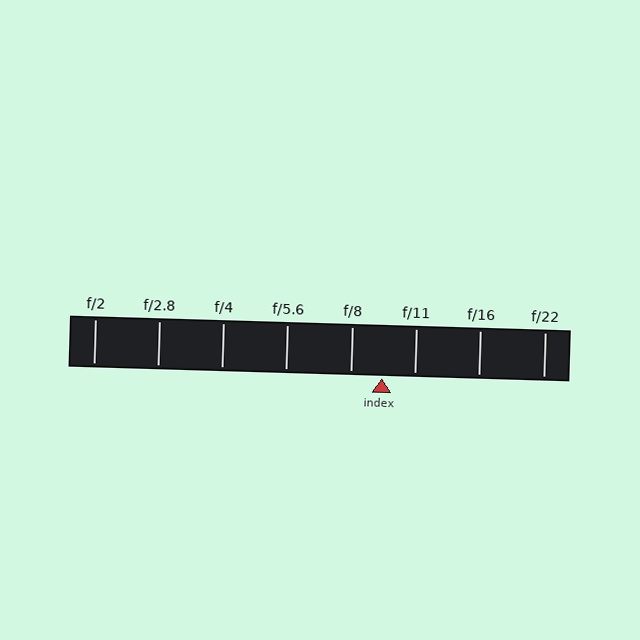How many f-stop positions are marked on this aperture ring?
There are 8 f-stop positions marked.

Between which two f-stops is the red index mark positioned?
The index mark is between f/8 and f/11.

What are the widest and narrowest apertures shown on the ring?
The widest aperture shown is f/2 and the narrowest is f/22.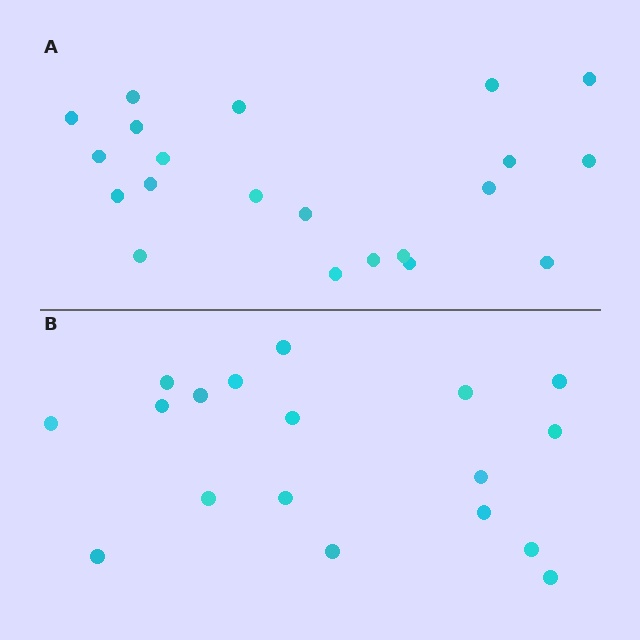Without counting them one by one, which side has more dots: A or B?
Region A (the top region) has more dots.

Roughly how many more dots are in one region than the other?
Region A has just a few more — roughly 2 or 3 more dots than region B.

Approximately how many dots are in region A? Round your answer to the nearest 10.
About 20 dots. (The exact count is 21, which rounds to 20.)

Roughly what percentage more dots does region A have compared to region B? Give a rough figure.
About 15% more.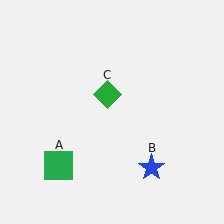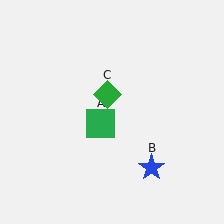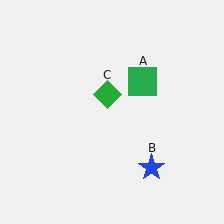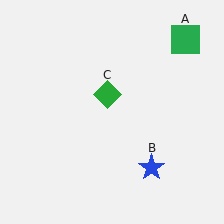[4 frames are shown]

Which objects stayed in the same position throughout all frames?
Blue star (object B) and green diamond (object C) remained stationary.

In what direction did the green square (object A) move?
The green square (object A) moved up and to the right.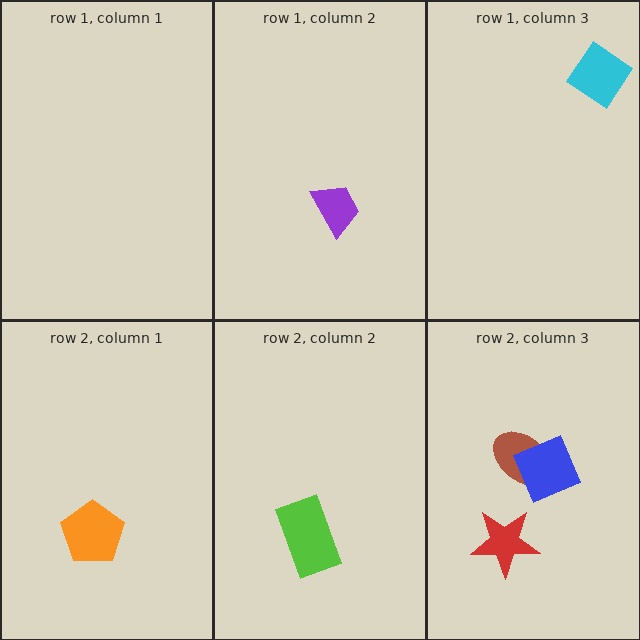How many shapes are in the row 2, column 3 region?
3.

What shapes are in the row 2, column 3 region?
The red star, the brown ellipse, the blue square.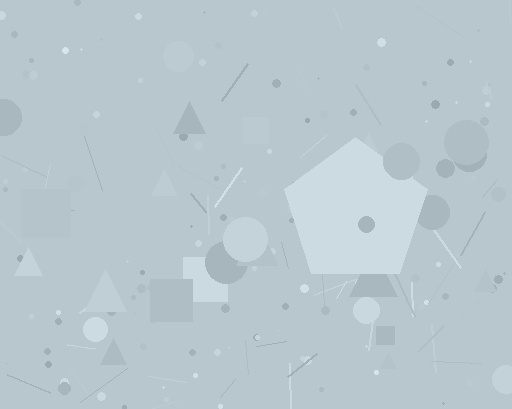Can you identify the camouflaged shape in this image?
The camouflaged shape is a pentagon.